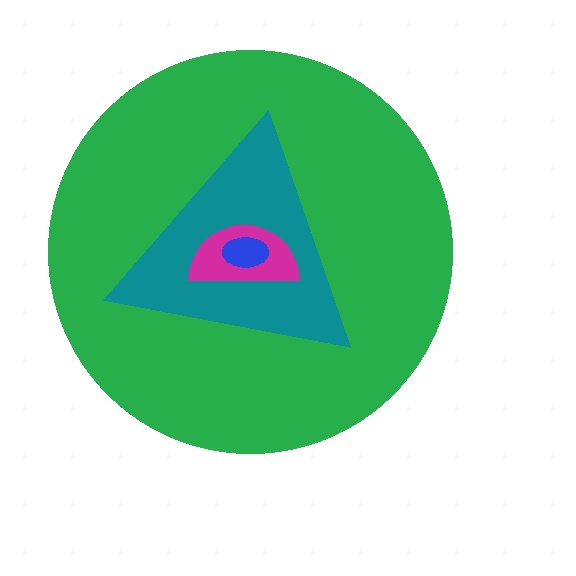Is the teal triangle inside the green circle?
Yes.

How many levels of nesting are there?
4.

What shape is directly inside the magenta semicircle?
The blue ellipse.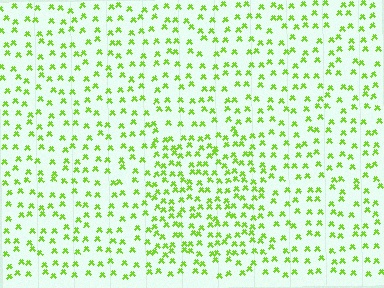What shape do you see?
I see a rectangle.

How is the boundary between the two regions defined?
The boundary is defined by a change in element density (approximately 1.7x ratio). All elements are the same color, size, and shape.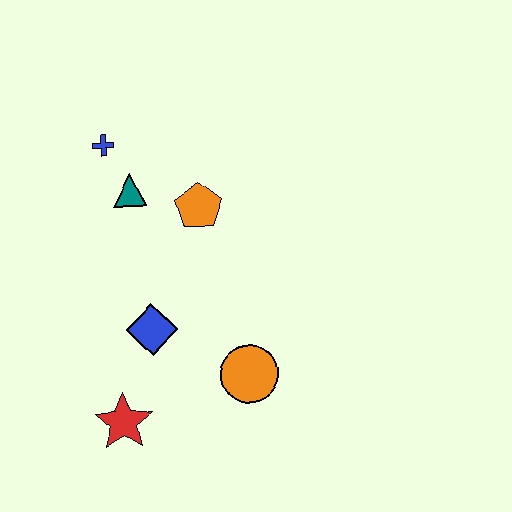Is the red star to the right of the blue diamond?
No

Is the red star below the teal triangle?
Yes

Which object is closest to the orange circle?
The blue diamond is closest to the orange circle.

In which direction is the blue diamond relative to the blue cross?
The blue diamond is below the blue cross.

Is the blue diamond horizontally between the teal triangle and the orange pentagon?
Yes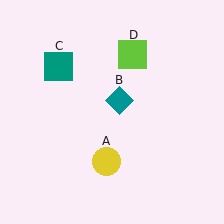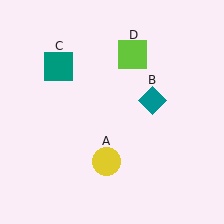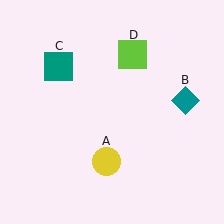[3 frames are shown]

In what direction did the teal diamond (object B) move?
The teal diamond (object B) moved right.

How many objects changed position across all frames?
1 object changed position: teal diamond (object B).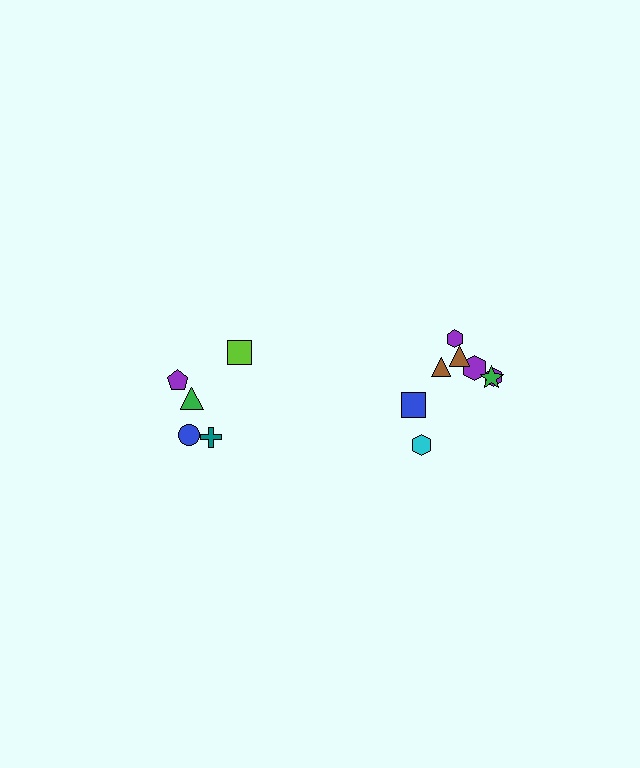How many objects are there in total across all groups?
There are 13 objects.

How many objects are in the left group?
There are 5 objects.